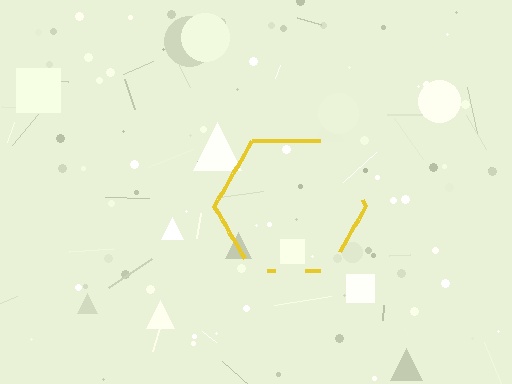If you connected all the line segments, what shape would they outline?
They would outline a hexagon.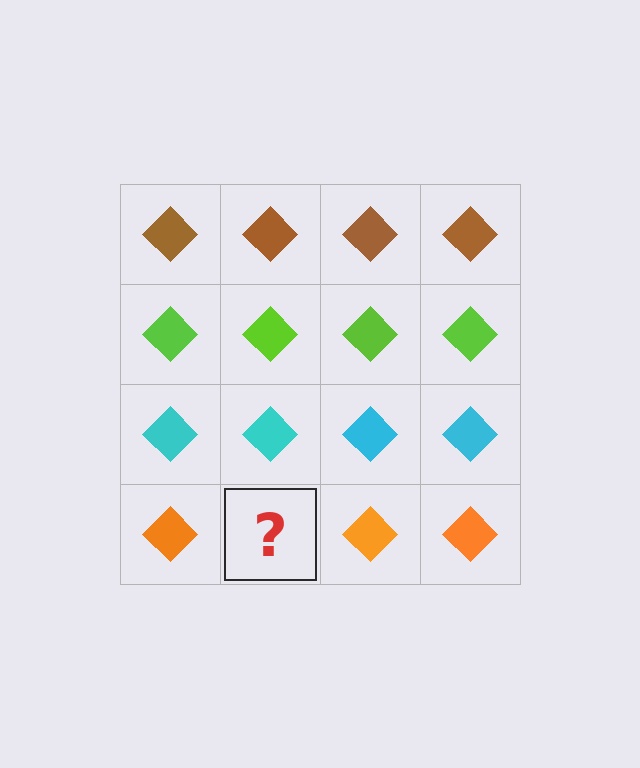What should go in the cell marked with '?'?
The missing cell should contain an orange diamond.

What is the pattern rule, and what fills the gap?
The rule is that each row has a consistent color. The gap should be filled with an orange diamond.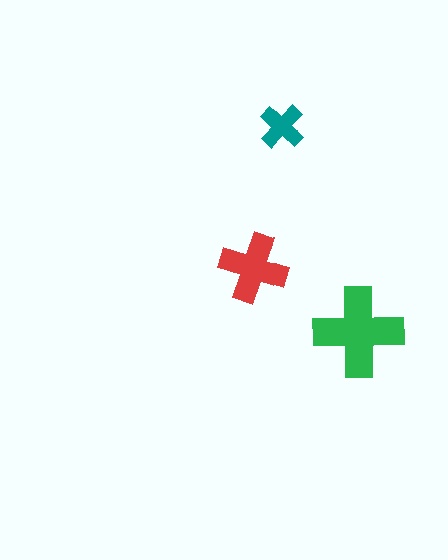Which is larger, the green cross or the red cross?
The green one.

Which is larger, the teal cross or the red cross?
The red one.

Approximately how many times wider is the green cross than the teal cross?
About 2 times wider.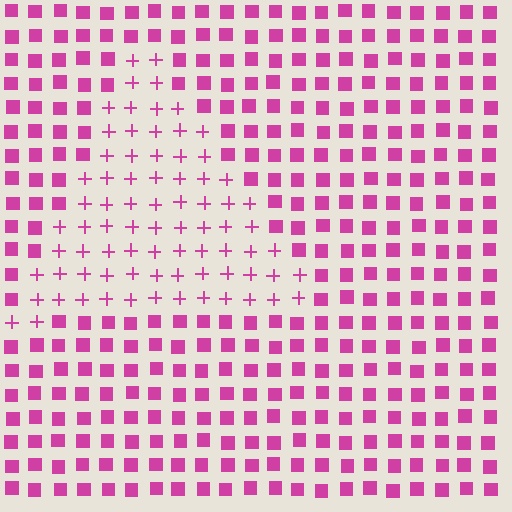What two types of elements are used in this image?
The image uses plus signs inside the triangle region and squares outside it.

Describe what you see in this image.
The image is filled with small magenta elements arranged in a uniform grid. A triangle-shaped region contains plus signs, while the surrounding area contains squares. The boundary is defined purely by the change in element shape.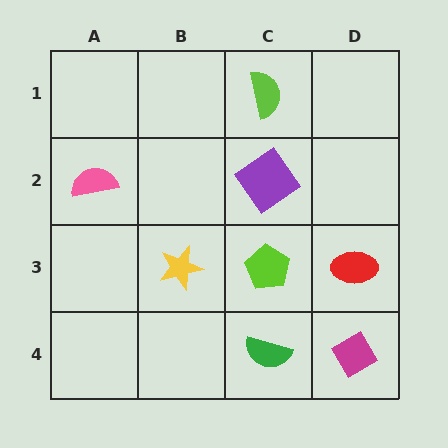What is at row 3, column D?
A red ellipse.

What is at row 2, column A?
A pink semicircle.